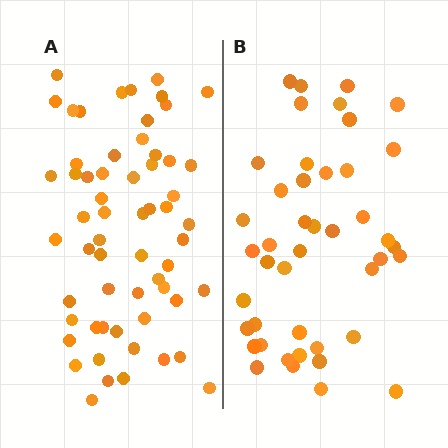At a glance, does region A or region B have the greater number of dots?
Region A (the left region) has more dots.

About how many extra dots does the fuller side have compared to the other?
Region A has approximately 15 more dots than region B.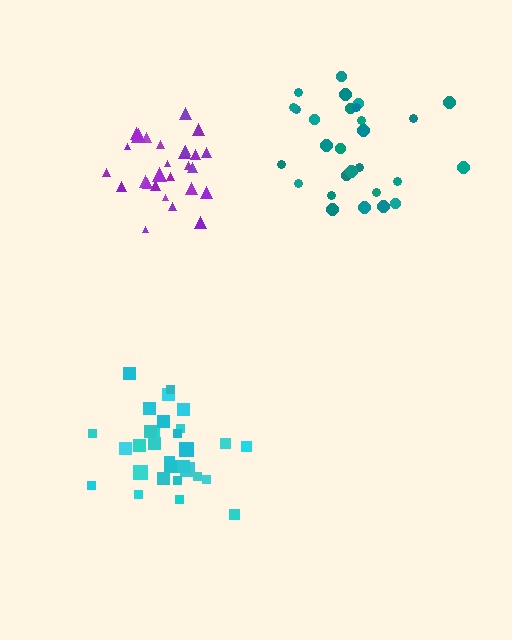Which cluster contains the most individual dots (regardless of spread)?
Cyan (30).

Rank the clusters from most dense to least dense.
purple, cyan, teal.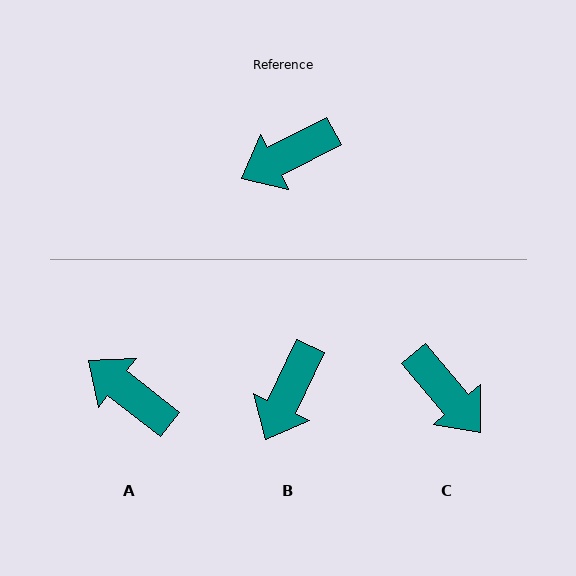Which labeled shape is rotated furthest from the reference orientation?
C, about 103 degrees away.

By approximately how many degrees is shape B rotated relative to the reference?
Approximately 37 degrees counter-clockwise.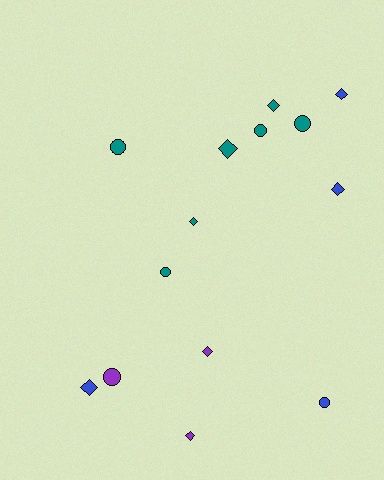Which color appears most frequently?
Teal, with 7 objects.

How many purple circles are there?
There is 1 purple circle.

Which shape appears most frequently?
Diamond, with 8 objects.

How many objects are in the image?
There are 14 objects.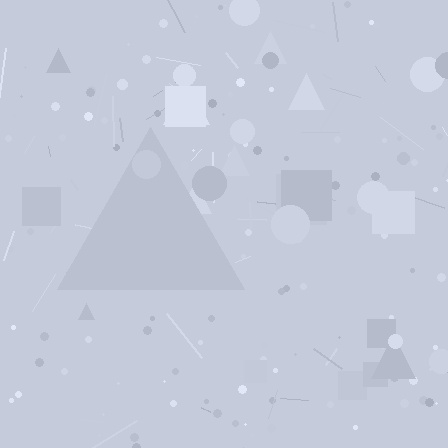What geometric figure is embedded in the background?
A triangle is embedded in the background.